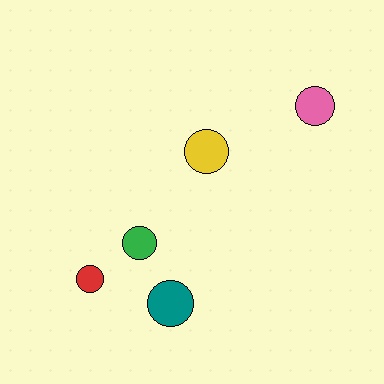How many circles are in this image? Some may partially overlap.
There are 5 circles.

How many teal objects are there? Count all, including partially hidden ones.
There is 1 teal object.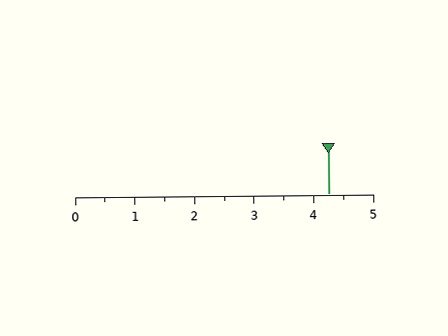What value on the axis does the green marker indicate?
The marker indicates approximately 4.2.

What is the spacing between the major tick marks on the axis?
The major ticks are spaced 1 apart.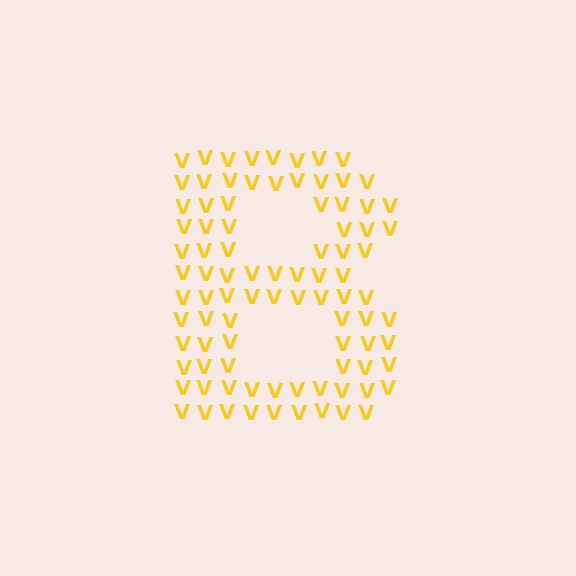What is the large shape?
The large shape is the letter B.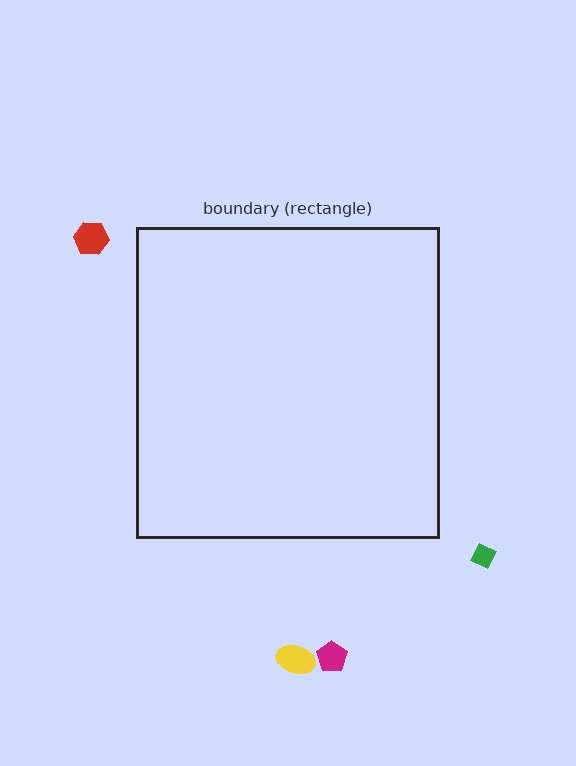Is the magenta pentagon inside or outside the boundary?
Outside.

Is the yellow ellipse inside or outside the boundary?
Outside.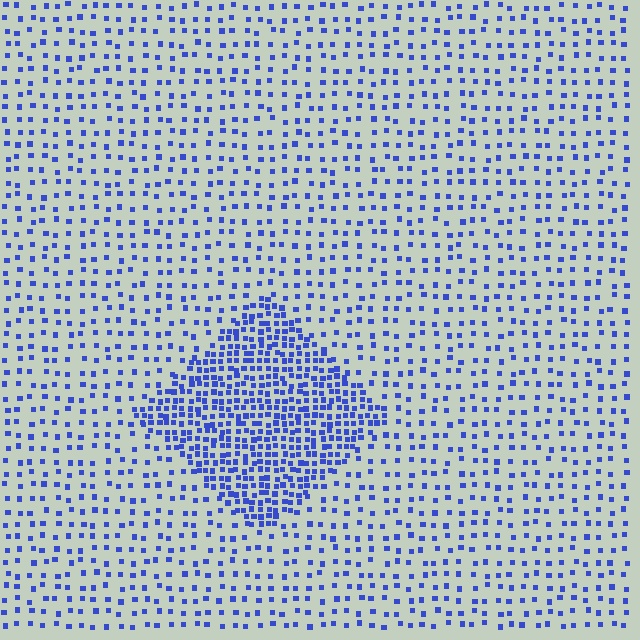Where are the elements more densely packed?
The elements are more densely packed inside the diamond boundary.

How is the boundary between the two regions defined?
The boundary is defined by a change in element density (approximately 2.6x ratio). All elements are the same color, size, and shape.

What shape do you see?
I see a diamond.